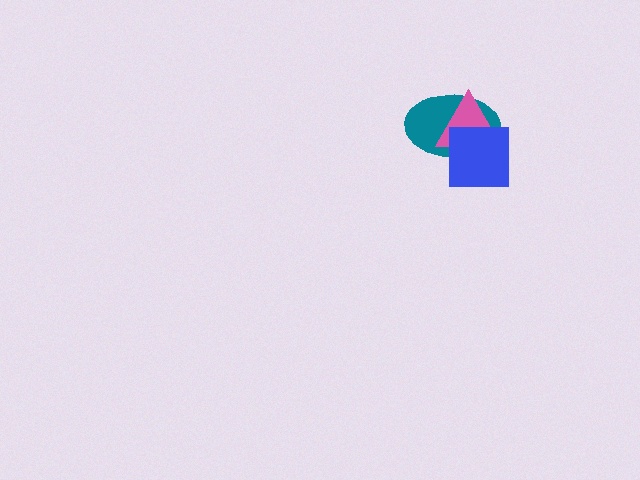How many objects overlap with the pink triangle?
2 objects overlap with the pink triangle.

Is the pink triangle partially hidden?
Yes, it is partially covered by another shape.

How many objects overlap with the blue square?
2 objects overlap with the blue square.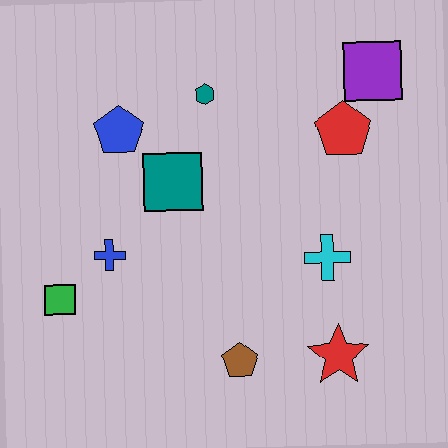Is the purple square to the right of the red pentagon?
Yes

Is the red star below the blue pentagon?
Yes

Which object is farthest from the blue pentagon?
The red star is farthest from the blue pentagon.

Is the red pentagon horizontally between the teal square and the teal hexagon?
No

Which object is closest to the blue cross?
The green square is closest to the blue cross.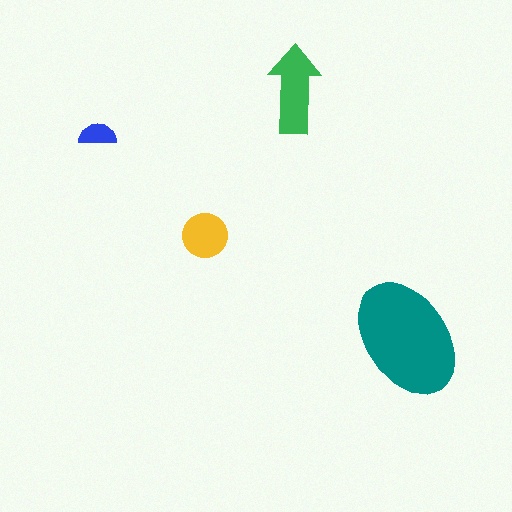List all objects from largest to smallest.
The teal ellipse, the green arrow, the yellow circle, the blue semicircle.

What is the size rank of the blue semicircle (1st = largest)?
4th.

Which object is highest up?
The green arrow is topmost.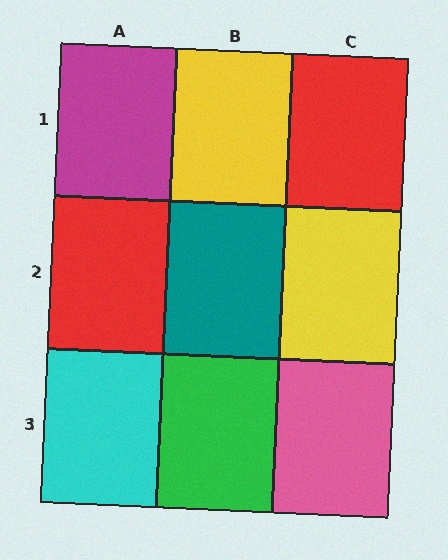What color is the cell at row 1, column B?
Yellow.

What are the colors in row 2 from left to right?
Red, teal, yellow.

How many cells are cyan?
1 cell is cyan.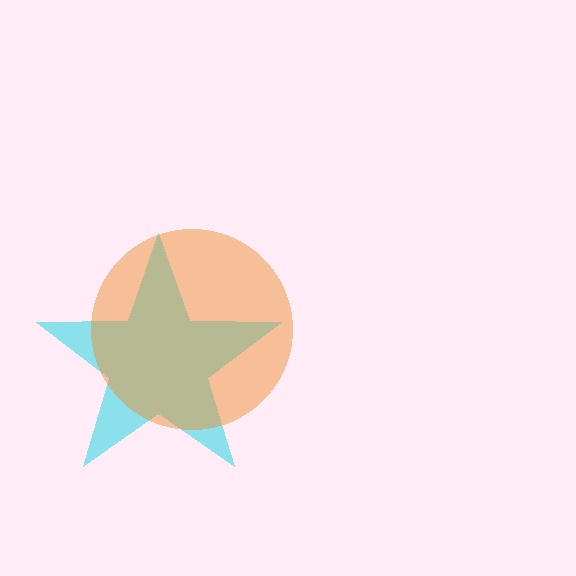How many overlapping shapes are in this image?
There are 2 overlapping shapes in the image.